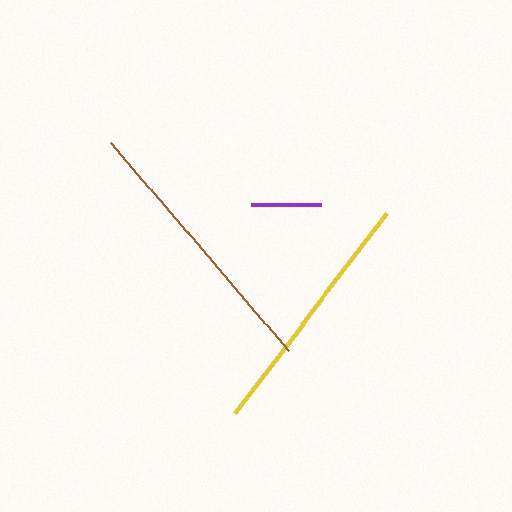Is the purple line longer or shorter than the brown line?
The brown line is longer than the purple line.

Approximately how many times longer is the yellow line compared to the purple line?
The yellow line is approximately 3.6 times the length of the purple line.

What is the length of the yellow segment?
The yellow segment is approximately 251 pixels long.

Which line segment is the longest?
The brown line is the longest at approximately 273 pixels.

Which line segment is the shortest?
The purple line is the shortest at approximately 70 pixels.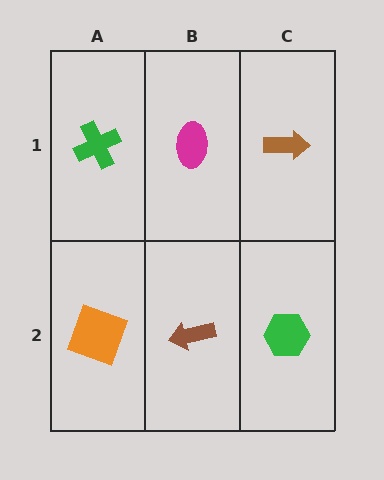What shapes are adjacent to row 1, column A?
An orange square (row 2, column A), a magenta ellipse (row 1, column B).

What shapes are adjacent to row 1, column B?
A brown arrow (row 2, column B), a green cross (row 1, column A), a brown arrow (row 1, column C).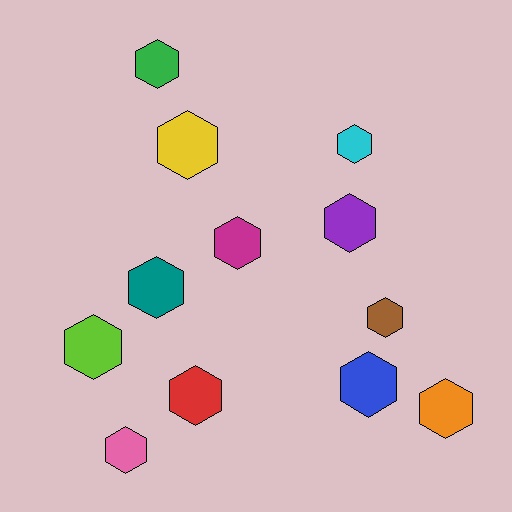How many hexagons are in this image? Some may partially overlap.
There are 12 hexagons.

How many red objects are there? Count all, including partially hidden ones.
There is 1 red object.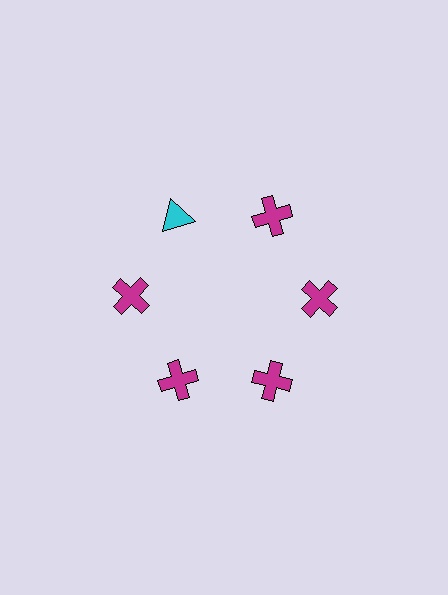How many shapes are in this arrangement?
There are 6 shapes arranged in a ring pattern.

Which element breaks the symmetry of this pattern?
The cyan triangle at roughly the 11 o'clock position breaks the symmetry. All other shapes are magenta crosses.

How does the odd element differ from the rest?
It differs in both color (cyan instead of magenta) and shape (triangle instead of cross).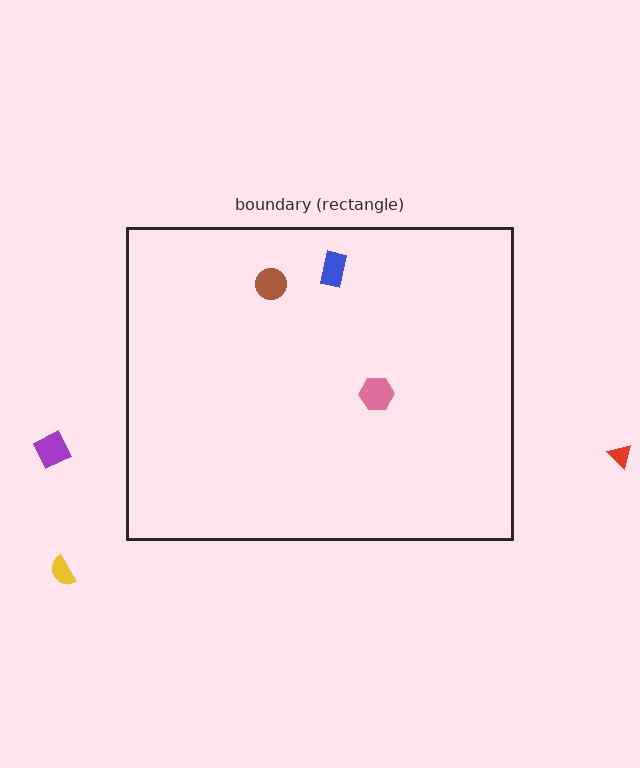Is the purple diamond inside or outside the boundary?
Outside.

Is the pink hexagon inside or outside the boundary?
Inside.